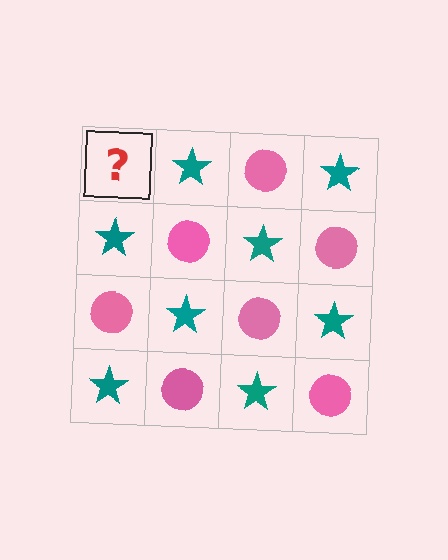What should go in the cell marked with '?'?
The missing cell should contain a pink circle.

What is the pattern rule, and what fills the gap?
The rule is that it alternates pink circle and teal star in a checkerboard pattern. The gap should be filled with a pink circle.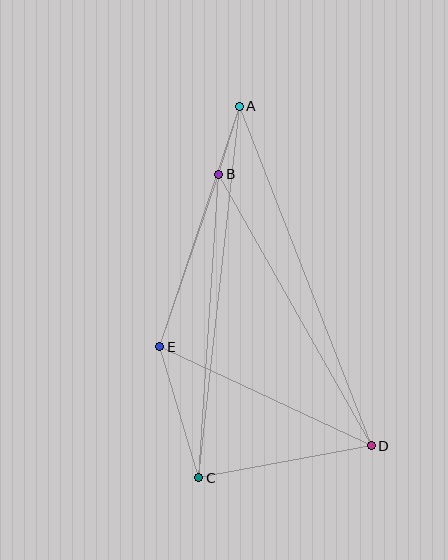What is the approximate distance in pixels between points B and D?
The distance between B and D is approximately 312 pixels.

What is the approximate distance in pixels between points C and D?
The distance between C and D is approximately 176 pixels.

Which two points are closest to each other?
Points A and B are closest to each other.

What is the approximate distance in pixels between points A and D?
The distance between A and D is approximately 364 pixels.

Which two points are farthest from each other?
Points A and C are farthest from each other.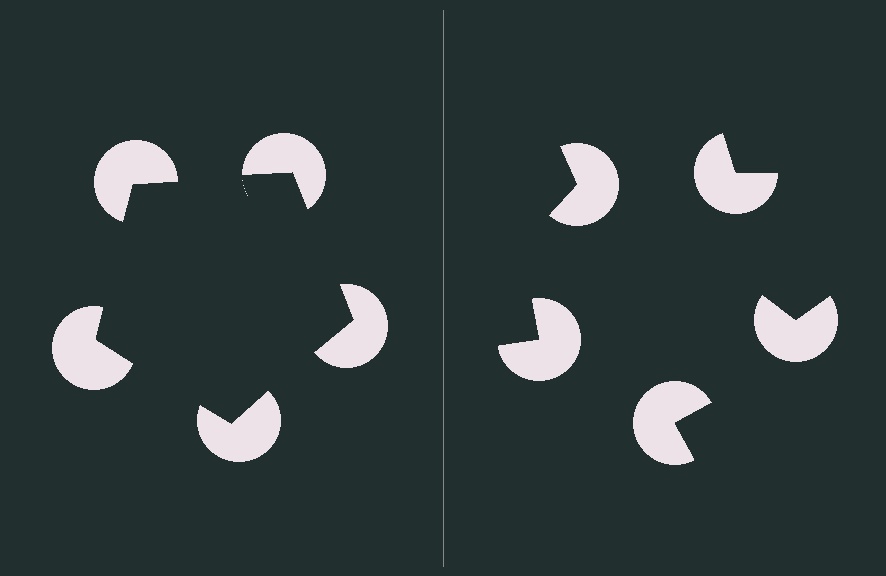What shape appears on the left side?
An illusory pentagon.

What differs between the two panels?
The pac-man discs are positioned identically on both sides; only the wedge orientations differ. On the left they align to a pentagon; on the right they are misaligned.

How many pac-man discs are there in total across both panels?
10 — 5 on each side.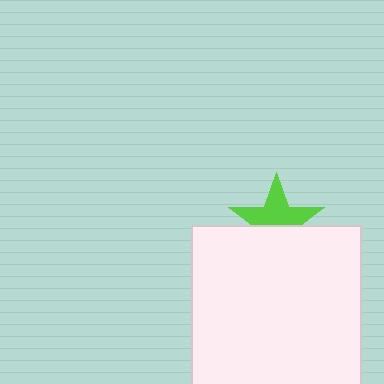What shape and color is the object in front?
The object in front is a white square.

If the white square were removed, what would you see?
You would see the complete lime star.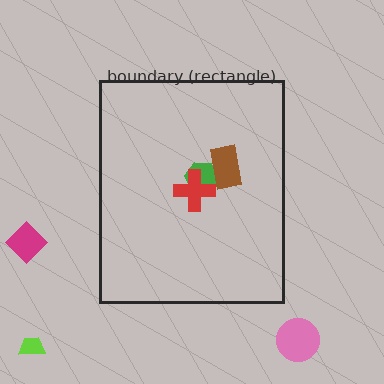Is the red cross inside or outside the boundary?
Inside.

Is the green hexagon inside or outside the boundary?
Inside.